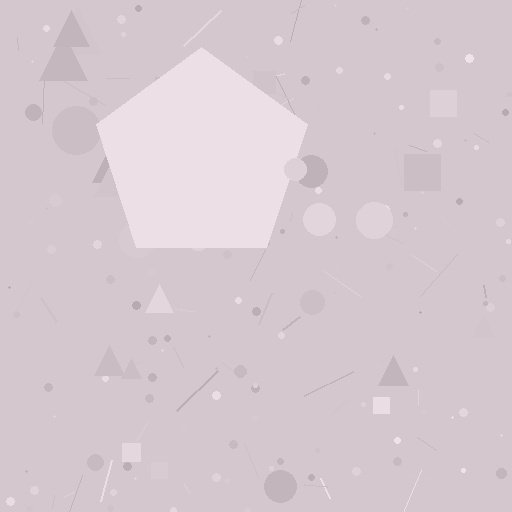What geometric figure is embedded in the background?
A pentagon is embedded in the background.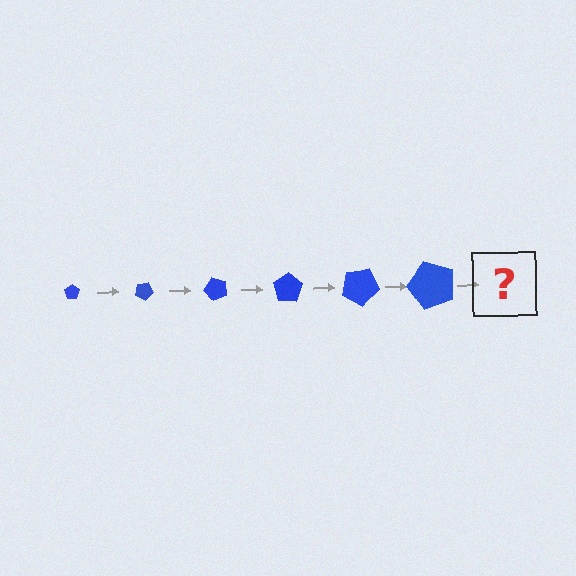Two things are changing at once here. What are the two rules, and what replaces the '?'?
The two rules are that the pentagon grows larger each step and it rotates 25 degrees each step. The '?' should be a pentagon, larger than the previous one and rotated 150 degrees from the start.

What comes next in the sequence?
The next element should be a pentagon, larger than the previous one and rotated 150 degrees from the start.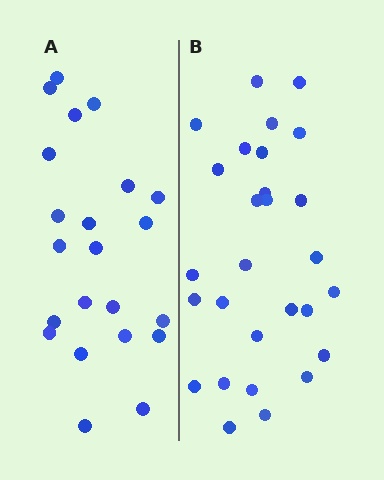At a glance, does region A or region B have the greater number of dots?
Region B (the right region) has more dots.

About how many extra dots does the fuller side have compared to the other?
Region B has about 6 more dots than region A.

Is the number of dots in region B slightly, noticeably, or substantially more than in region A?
Region B has noticeably more, but not dramatically so. The ratio is roughly 1.3 to 1.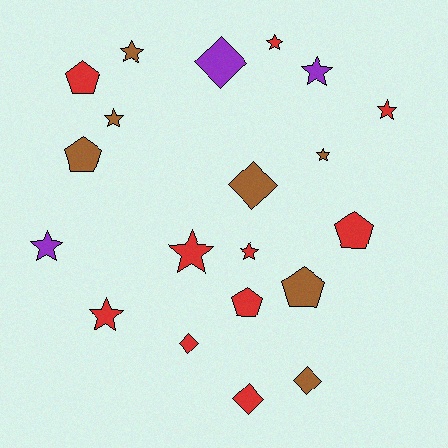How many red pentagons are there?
There are 3 red pentagons.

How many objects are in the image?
There are 20 objects.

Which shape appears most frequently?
Star, with 10 objects.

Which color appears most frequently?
Red, with 10 objects.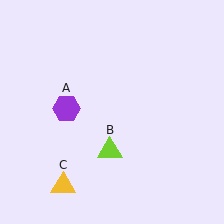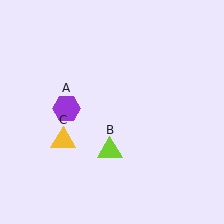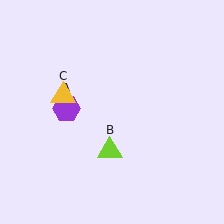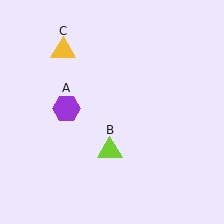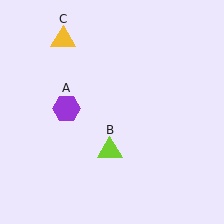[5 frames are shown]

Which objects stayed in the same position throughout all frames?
Purple hexagon (object A) and lime triangle (object B) remained stationary.